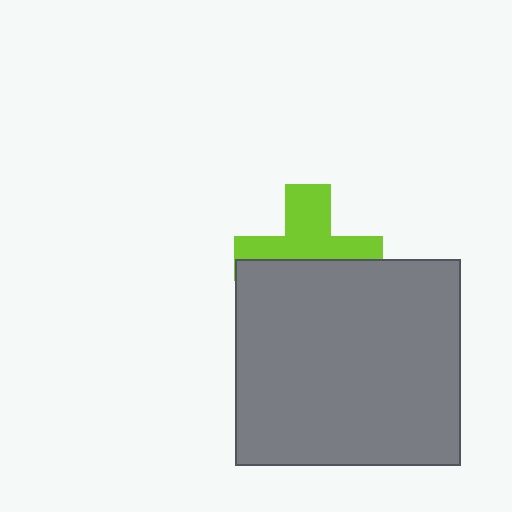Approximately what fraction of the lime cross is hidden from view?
Roughly 48% of the lime cross is hidden behind the gray rectangle.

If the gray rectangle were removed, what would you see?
You would see the complete lime cross.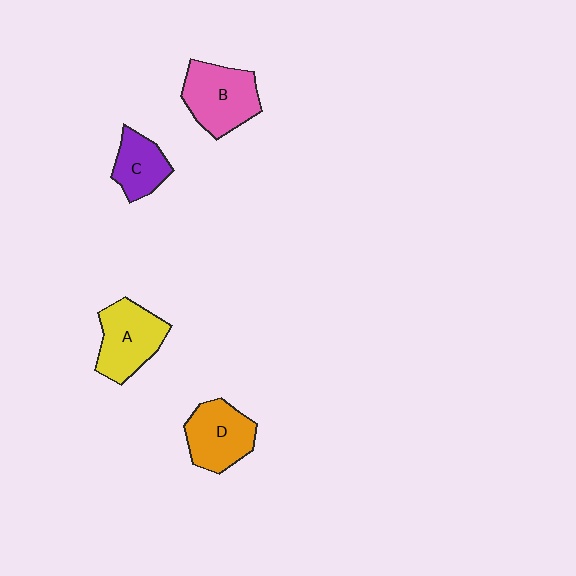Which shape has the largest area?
Shape B (pink).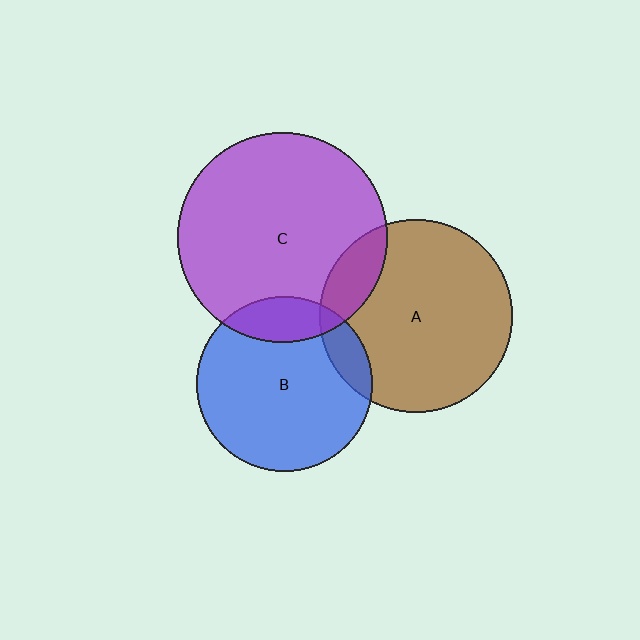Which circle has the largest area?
Circle C (purple).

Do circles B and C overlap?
Yes.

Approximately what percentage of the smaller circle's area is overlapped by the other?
Approximately 15%.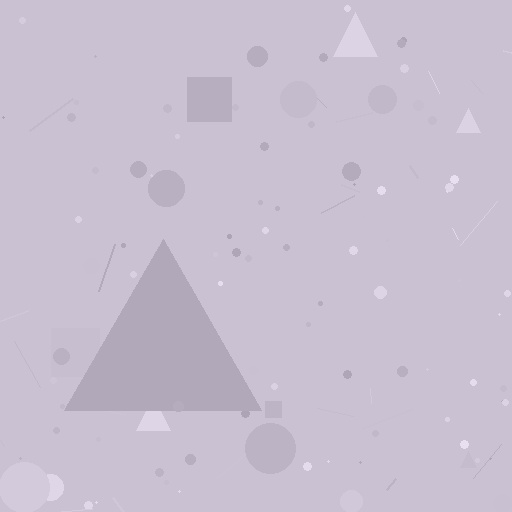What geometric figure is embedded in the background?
A triangle is embedded in the background.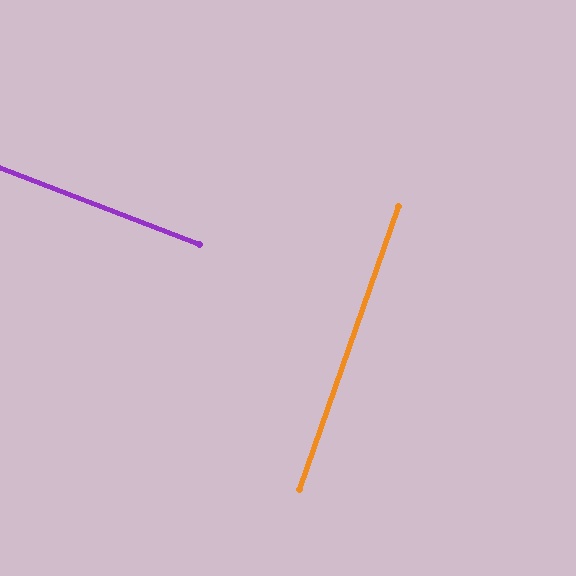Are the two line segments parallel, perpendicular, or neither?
Perpendicular — they meet at approximately 89°.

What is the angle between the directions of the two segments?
Approximately 89 degrees.